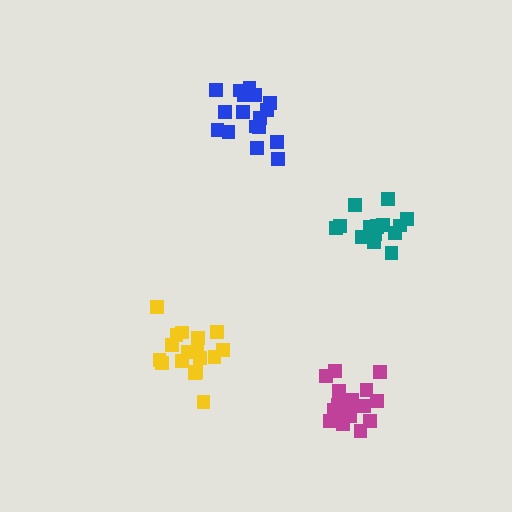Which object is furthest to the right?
The teal cluster is rightmost.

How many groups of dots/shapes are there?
There are 4 groups.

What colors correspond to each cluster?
The clusters are colored: blue, yellow, magenta, teal.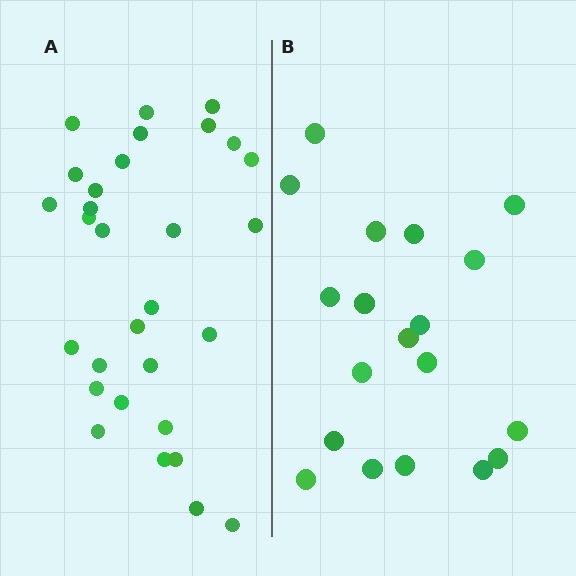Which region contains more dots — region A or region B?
Region A (the left region) has more dots.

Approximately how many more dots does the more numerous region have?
Region A has roughly 12 or so more dots than region B.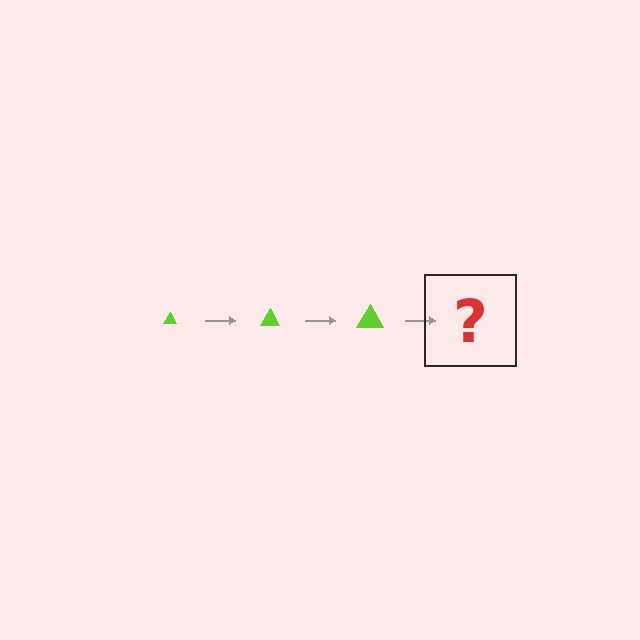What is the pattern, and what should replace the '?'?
The pattern is that the triangle gets progressively larger each step. The '?' should be a lime triangle, larger than the previous one.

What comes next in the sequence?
The next element should be a lime triangle, larger than the previous one.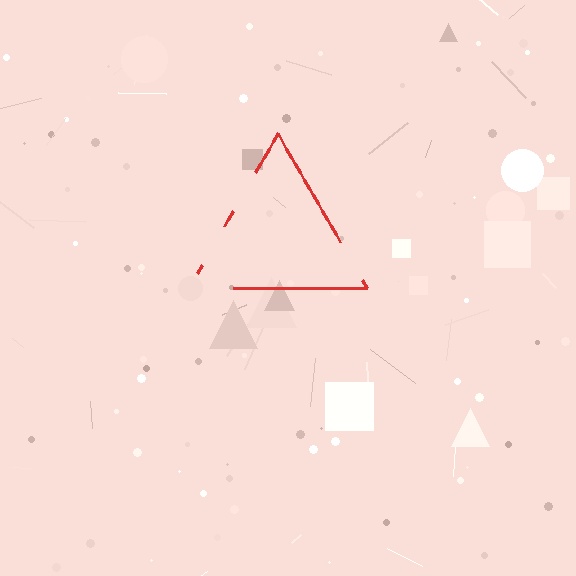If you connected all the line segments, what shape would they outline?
They would outline a triangle.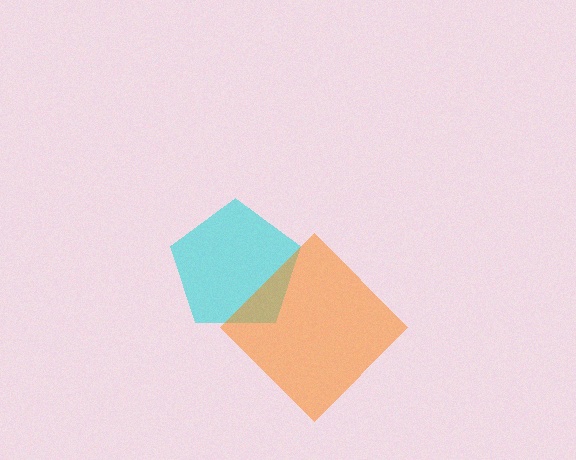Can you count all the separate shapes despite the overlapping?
Yes, there are 2 separate shapes.